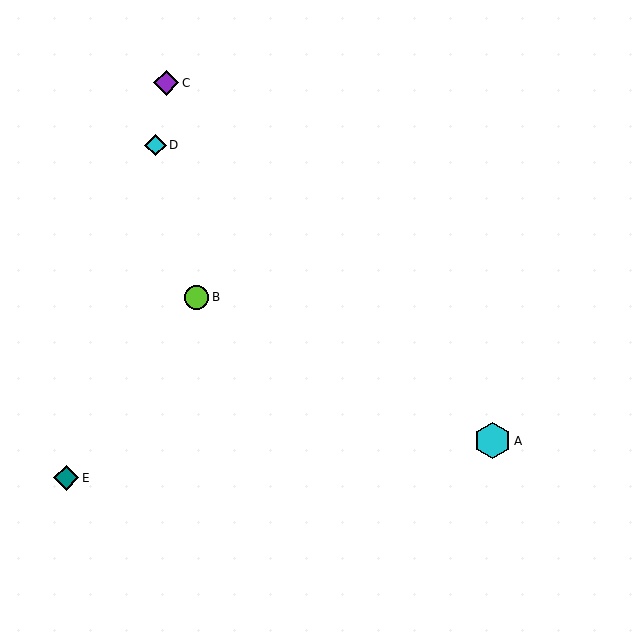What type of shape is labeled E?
Shape E is a teal diamond.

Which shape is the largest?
The cyan hexagon (labeled A) is the largest.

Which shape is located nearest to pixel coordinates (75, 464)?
The teal diamond (labeled E) at (66, 478) is nearest to that location.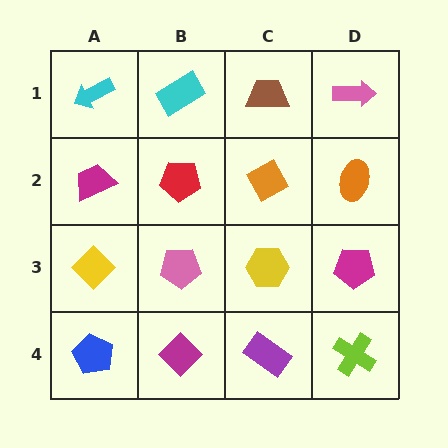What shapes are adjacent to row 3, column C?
An orange diamond (row 2, column C), a purple rectangle (row 4, column C), a pink pentagon (row 3, column B), a magenta pentagon (row 3, column D).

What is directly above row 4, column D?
A magenta pentagon.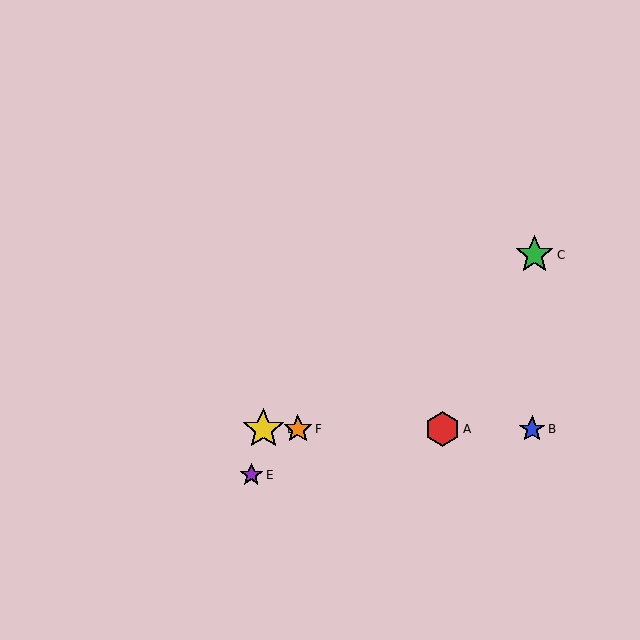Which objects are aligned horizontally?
Objects A, B, D, F are aligned horizontally.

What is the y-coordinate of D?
Object D is at y≈429.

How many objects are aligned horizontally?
4 objects (A, B, D, F) are aligned horizontally.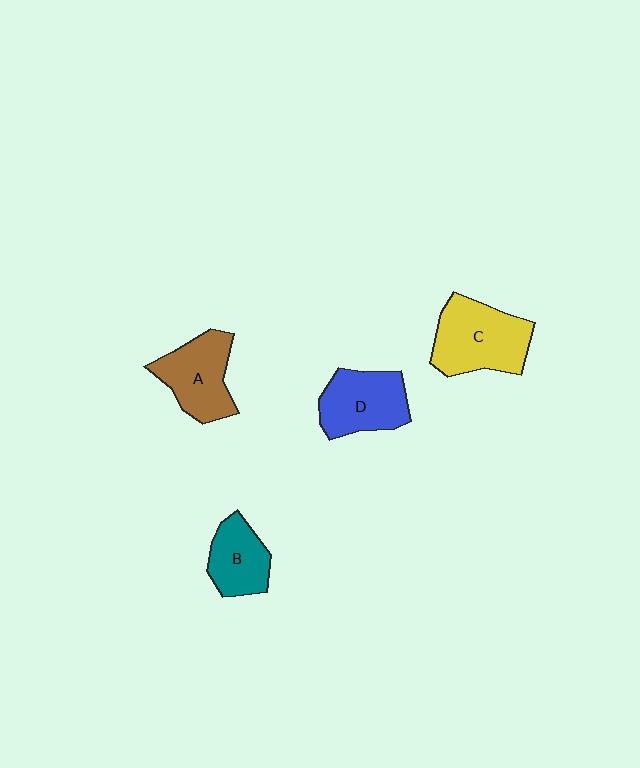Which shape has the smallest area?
Shape B (teal).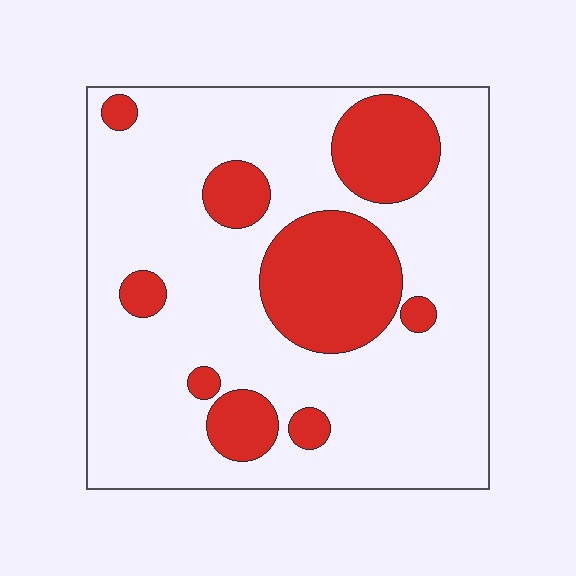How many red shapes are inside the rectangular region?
9.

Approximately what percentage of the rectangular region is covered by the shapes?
Approximately 25%.